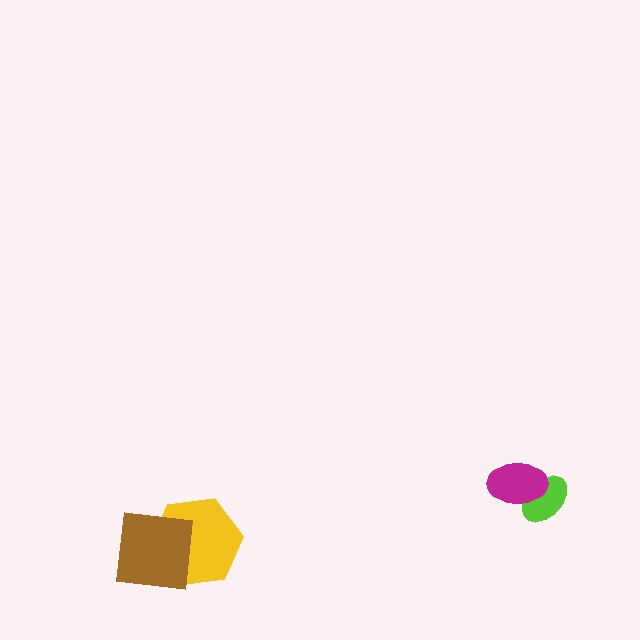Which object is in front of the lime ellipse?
The magenta ellipse is in front of the lime ellipse.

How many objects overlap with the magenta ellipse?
1 object overlaps with the magenta ellipse.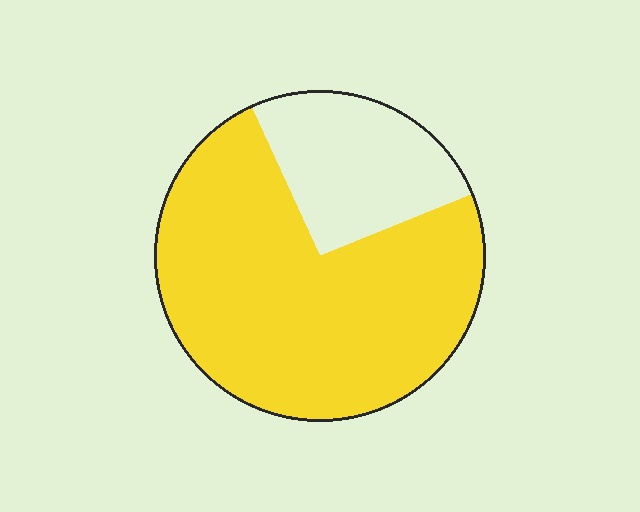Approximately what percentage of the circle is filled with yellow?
Approximately 75%.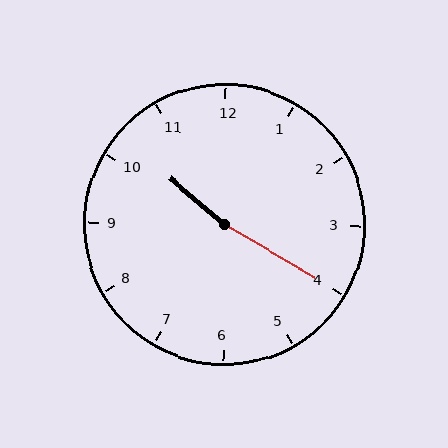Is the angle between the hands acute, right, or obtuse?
It is obtuse.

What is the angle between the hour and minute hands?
Approximately 170 degrees.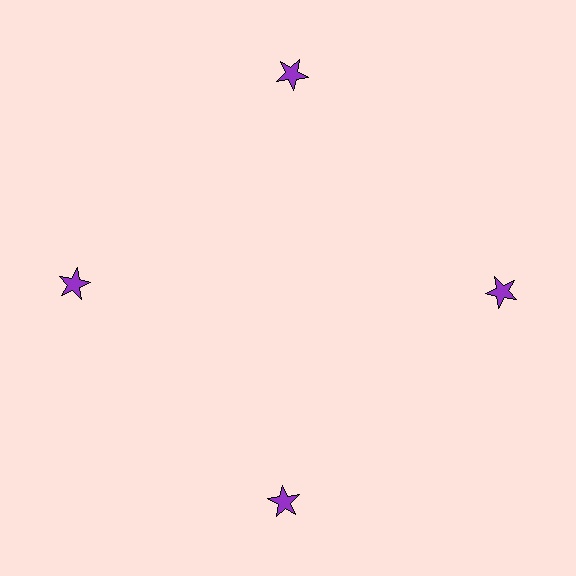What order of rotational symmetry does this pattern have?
This pattern has 4-fold rotational symmetry.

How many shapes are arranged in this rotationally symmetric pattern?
There are 4 shapes, arranged in 4 groups of 1.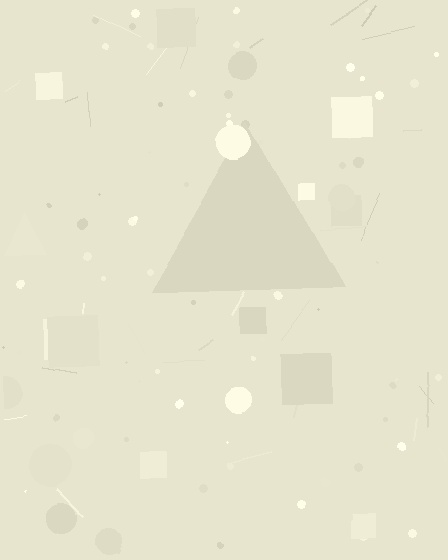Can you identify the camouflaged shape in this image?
The camouflaged shape is a triangle.